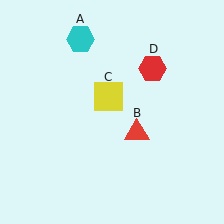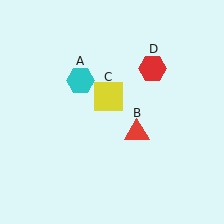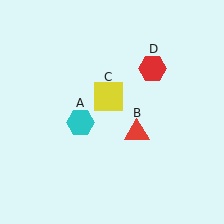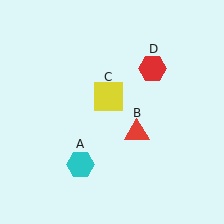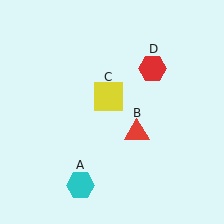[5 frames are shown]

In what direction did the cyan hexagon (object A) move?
The cyan hexagon (object A) moved down.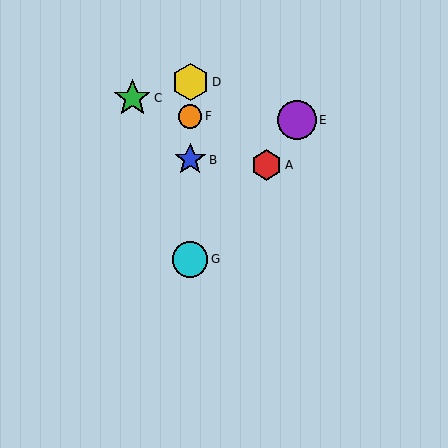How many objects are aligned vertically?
4 objects (B, D, F, G) are aligned vertically.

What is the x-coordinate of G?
Object G is at x≈190.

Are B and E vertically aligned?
No, B is at x≈190 and E is at x≈297.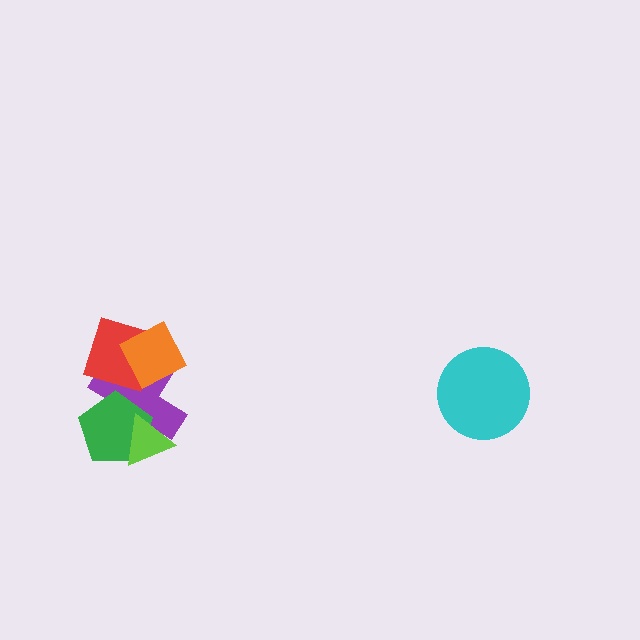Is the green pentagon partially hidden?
Yes, it is partially covered by another shape.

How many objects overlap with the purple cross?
4 objects overlap with the purple cross.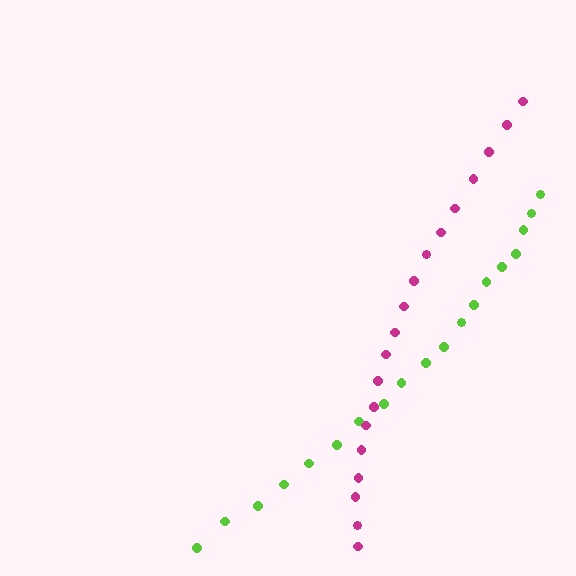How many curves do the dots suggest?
There are 2 distinct paths.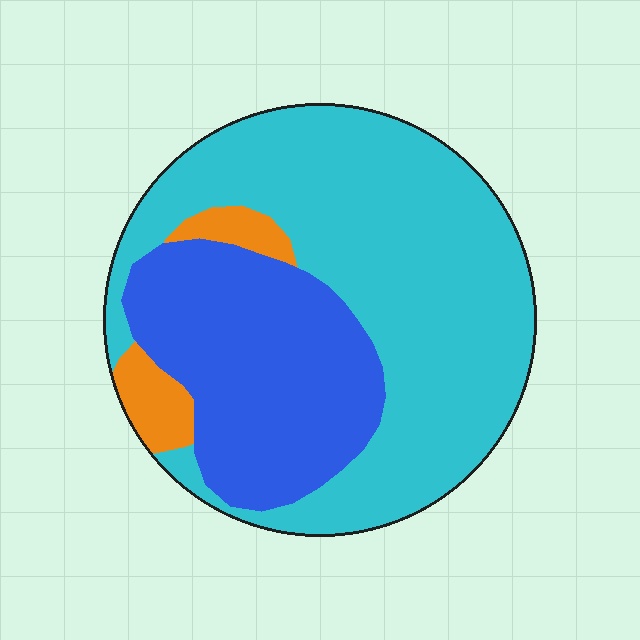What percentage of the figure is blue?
Blue takes up between a quarter and a half of the figure.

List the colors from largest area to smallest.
From largest to smallest: cyan, blue, orange.